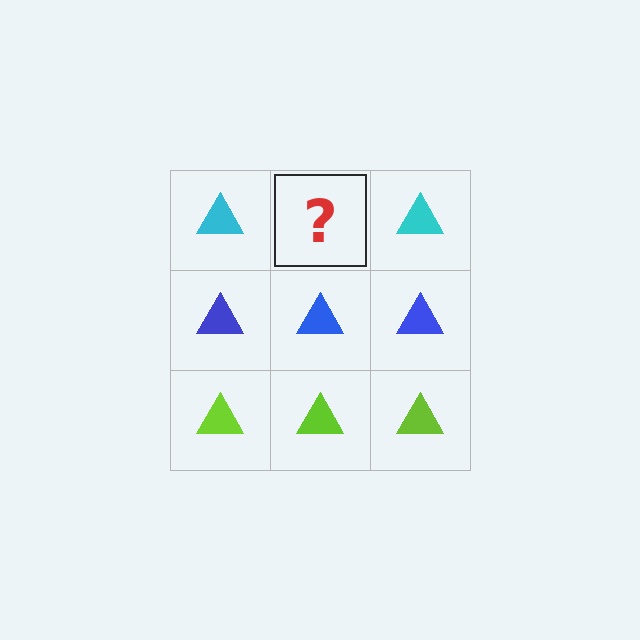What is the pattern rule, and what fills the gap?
The rule is that each row has a consistent color. The gap should be filled with a cyan triangle.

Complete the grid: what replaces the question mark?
The question mark should be replaced with a cyan triangle.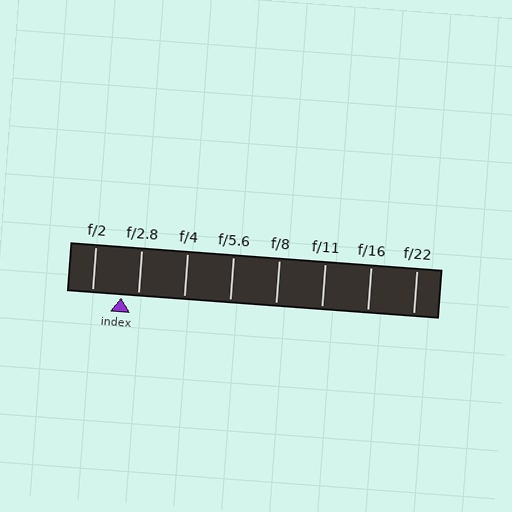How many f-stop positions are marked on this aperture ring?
There are 8 f-stop positions marked.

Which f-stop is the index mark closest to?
The index mark is closest to f/2.8.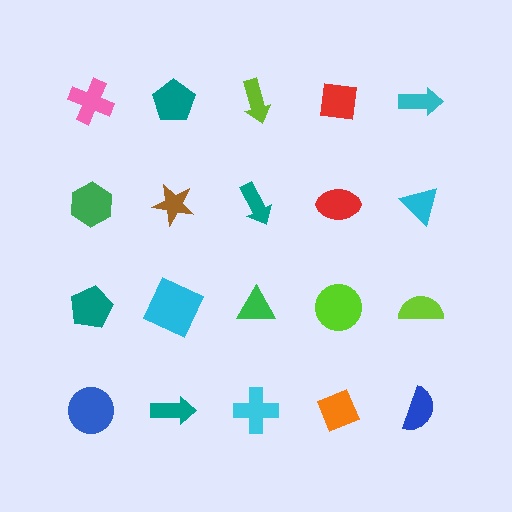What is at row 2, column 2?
A brown star.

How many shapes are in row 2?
5 shapes.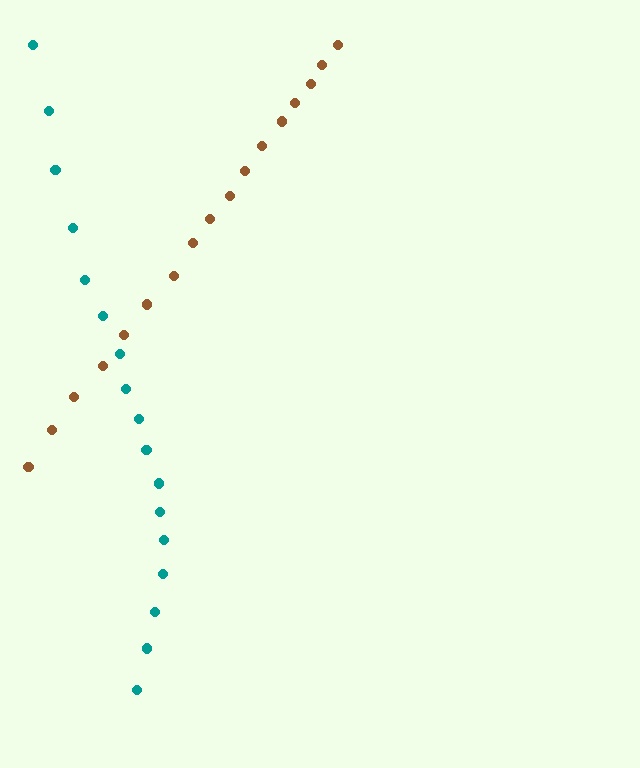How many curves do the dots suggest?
There are 2 distinct paths.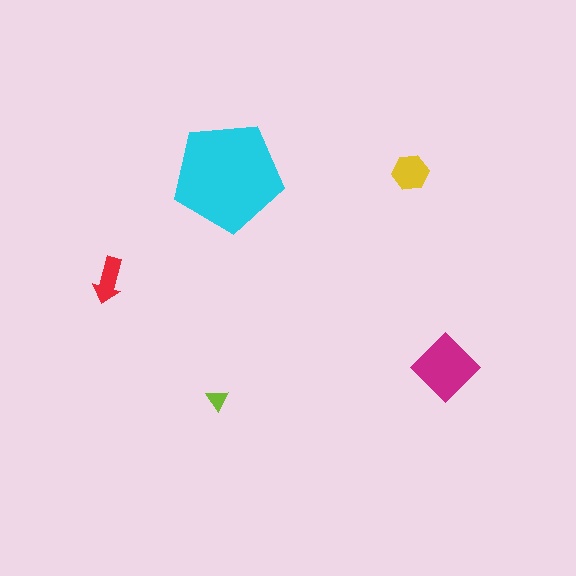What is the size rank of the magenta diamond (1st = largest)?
2nd.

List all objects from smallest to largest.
The lime triangle, the red arrow, the yellow hexagon, the magenta diamond, the cyan pentagon.